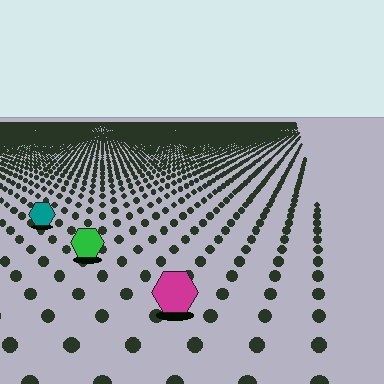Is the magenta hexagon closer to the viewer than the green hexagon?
Yes. The magenta hexagon is closer — you can tell from the texture gradient: the ground texture is coarser near it.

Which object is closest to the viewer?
The magenta hexagon is closest. The texture marks near it are larger and more spread out.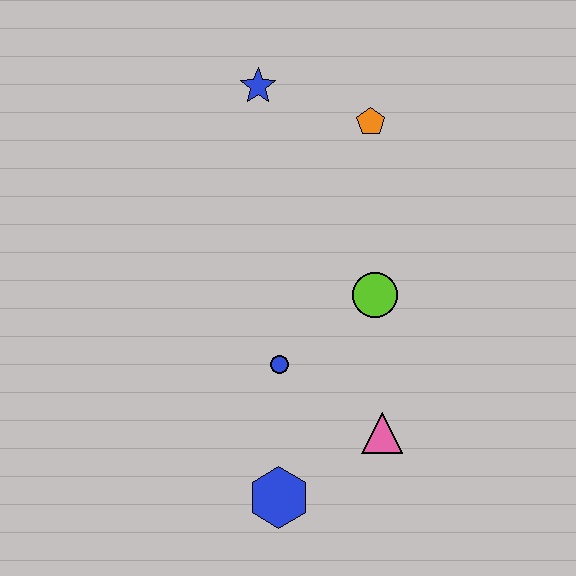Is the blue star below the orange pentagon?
No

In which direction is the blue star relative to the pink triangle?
The blue star is above the pink triangle.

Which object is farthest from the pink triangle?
The blue star is farthest from the pink triangle.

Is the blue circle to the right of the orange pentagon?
No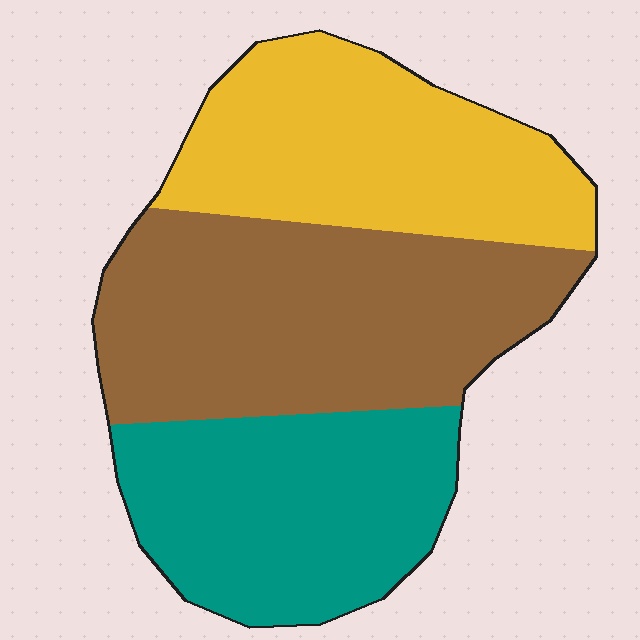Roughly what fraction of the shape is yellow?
Yellow covers roughly 30% of the shape.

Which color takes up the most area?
Brown, at roughly 40%.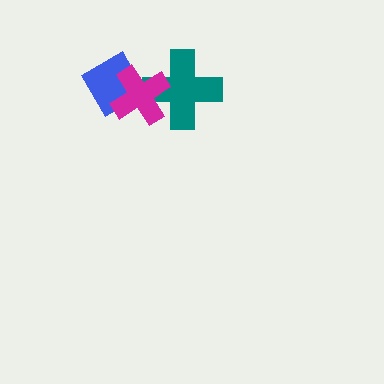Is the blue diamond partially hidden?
Yes, it is partially covered by another shape.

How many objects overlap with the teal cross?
1 object overlaps with the teal cross.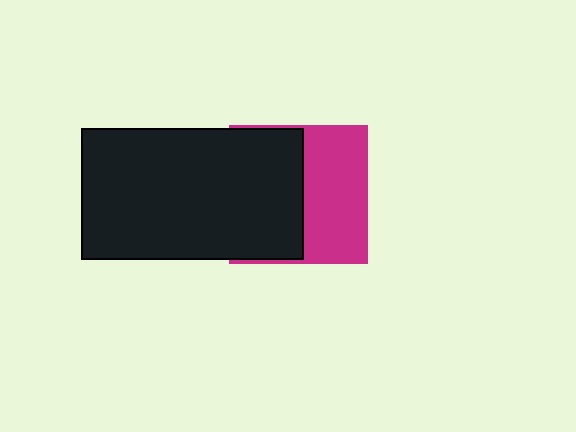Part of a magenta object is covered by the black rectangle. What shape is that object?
It is a square.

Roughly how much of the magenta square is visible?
About half of it is visible (roughly 49%).